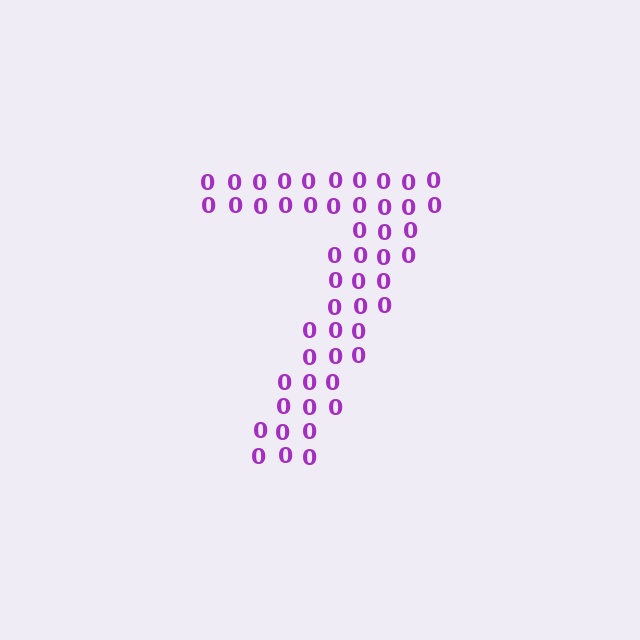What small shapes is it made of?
It is made of small digit 0's.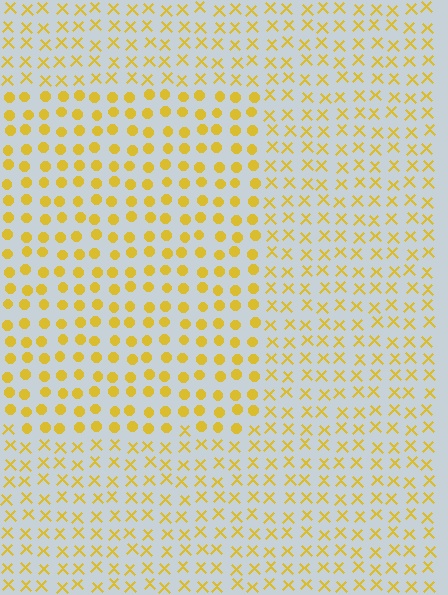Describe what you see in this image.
The image is filled with small yellow elements arranged in a uniform grid. A rectangle-shaped region contains circles, while the surrounding area contains X marks. The boundary is defined purely by the change in element shape.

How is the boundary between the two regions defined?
The boundary is defined by a change in element shape: circles inside vs. X marks outside. All elements share the same color and spacing.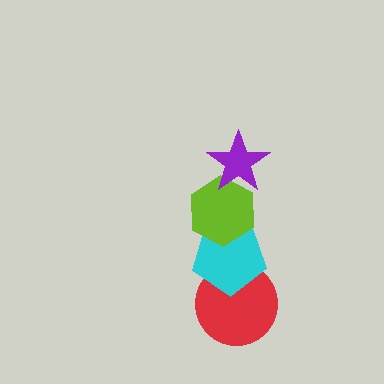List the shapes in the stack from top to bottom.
From top to bottom: the purple star, the lime hexagon, the cyan pentagon, the red circle.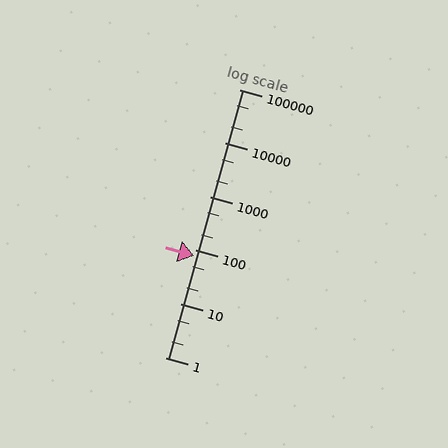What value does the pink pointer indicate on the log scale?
The pointer indicates approximately 79.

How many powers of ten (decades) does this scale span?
The scale spans 5 decades, from 1 to 100000.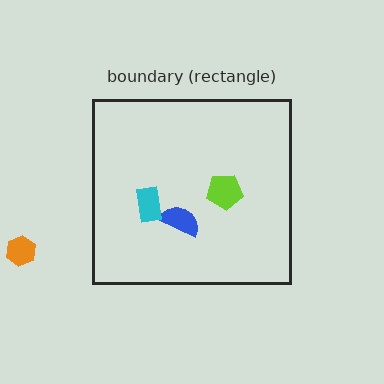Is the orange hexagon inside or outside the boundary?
Outside.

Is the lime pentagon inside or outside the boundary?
Inside.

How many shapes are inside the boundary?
3 inside, 1 outside.